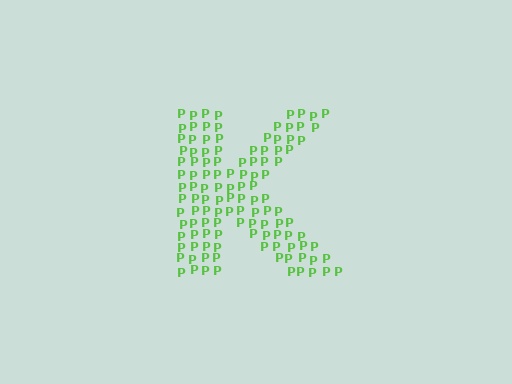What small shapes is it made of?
It is made of small letter P's.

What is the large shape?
The large shape is the letter K.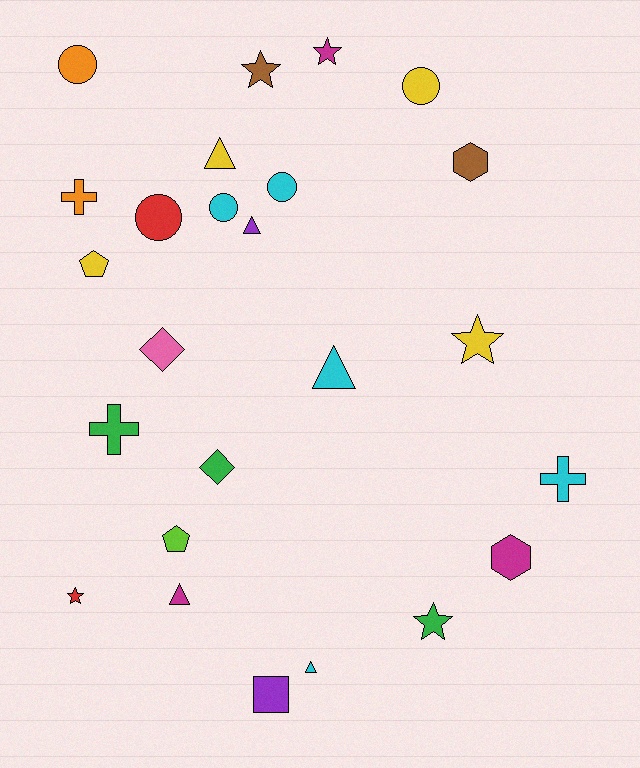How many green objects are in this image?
There are 3 green objects.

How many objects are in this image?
There are 25 objects.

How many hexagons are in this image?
There are 2 hexagons.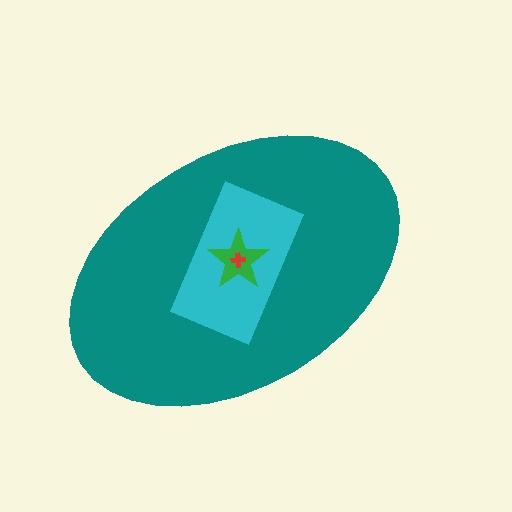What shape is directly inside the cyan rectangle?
The green star.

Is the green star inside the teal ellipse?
Yes.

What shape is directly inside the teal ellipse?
The cyan rectangle.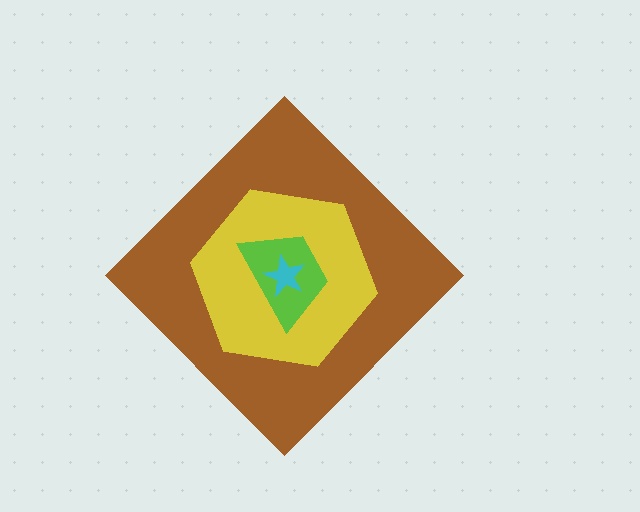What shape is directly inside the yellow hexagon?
The lime trapezoid.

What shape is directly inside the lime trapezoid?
The cyan star.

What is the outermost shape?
The brown diamond.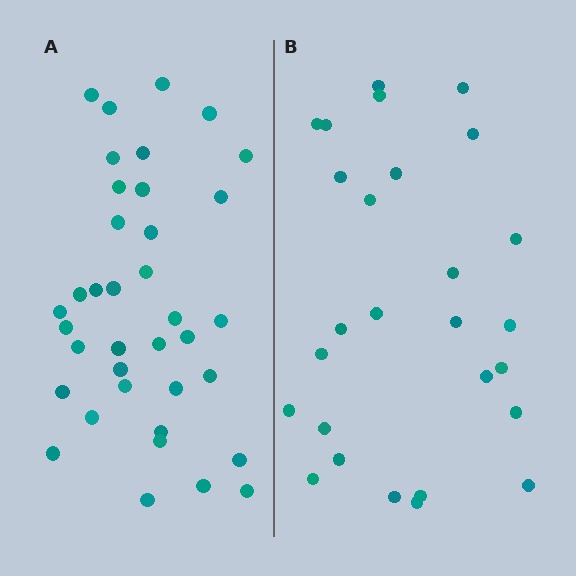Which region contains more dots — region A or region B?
Region A (the left region) has more dots.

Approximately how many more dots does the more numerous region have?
Region A has roughly 10 or so more dots than region B.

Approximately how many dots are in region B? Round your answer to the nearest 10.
About 30 dots. (The exact count is 27, which rounds to 30.)